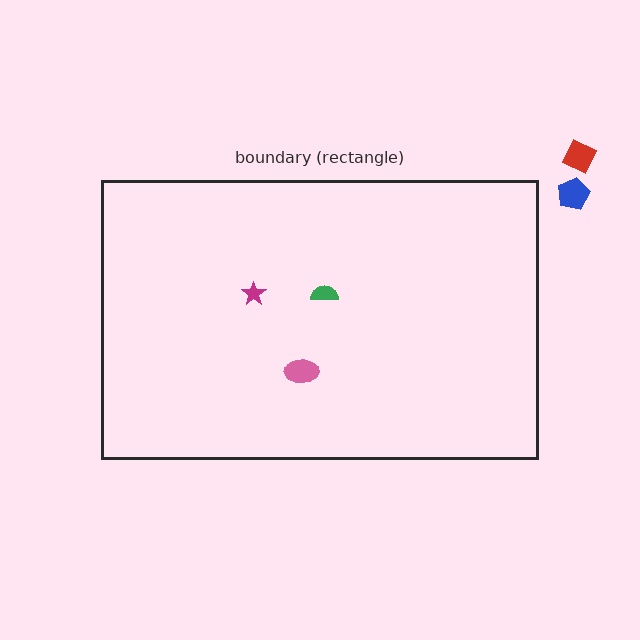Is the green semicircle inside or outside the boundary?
Inside.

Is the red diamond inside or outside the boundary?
Outside.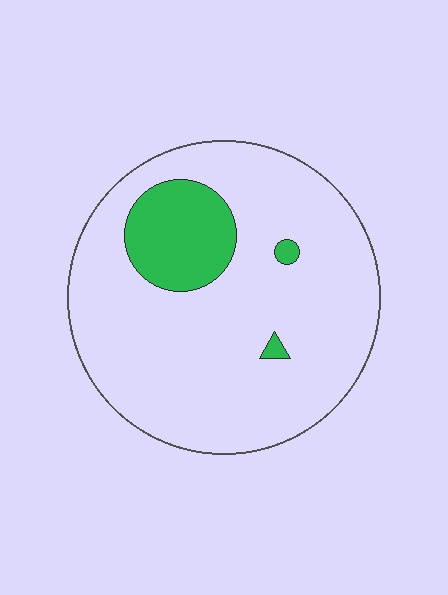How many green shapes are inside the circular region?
3.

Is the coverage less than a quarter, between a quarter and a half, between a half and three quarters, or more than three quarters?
Less than a quarter.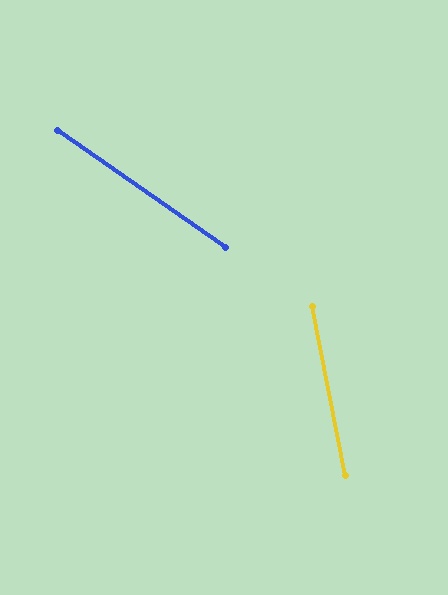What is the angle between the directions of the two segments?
Approximately 44 degrees.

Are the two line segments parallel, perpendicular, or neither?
Neither parallel nor perpendicular — they differ by about 44°.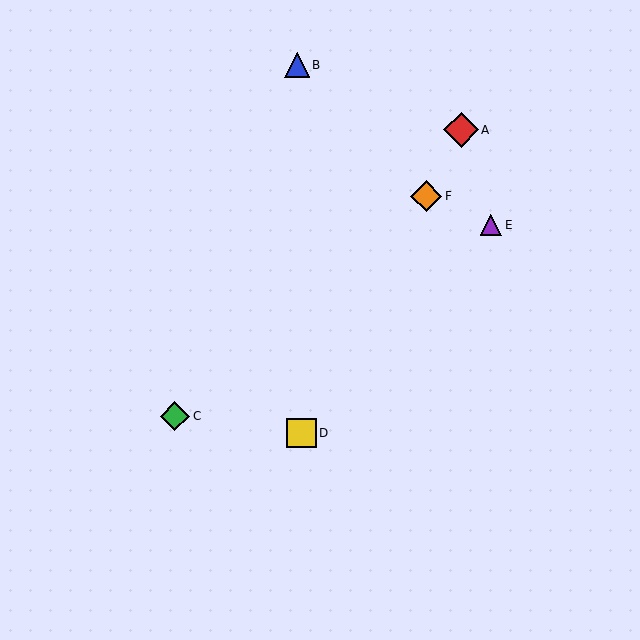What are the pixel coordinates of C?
Object C is at (175, 416).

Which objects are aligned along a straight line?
Objects A, D, F are aligned along a straight line.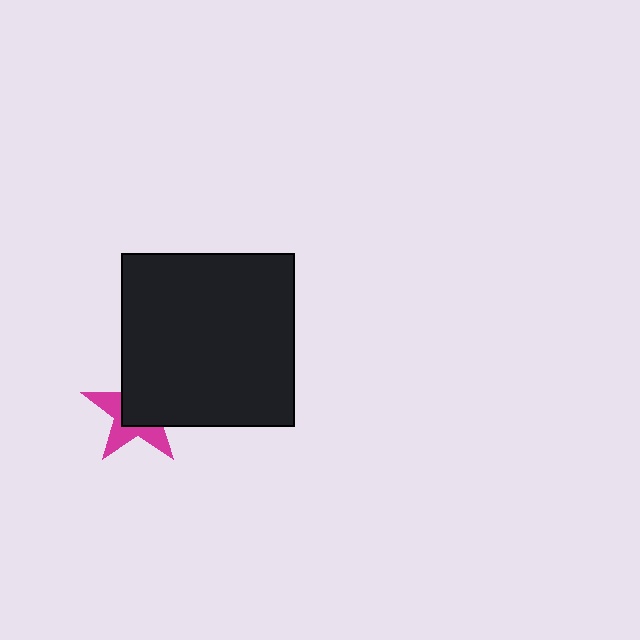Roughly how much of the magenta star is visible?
A small part of it is visible (roughly 43%).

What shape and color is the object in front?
The object in front is a black rectangle.